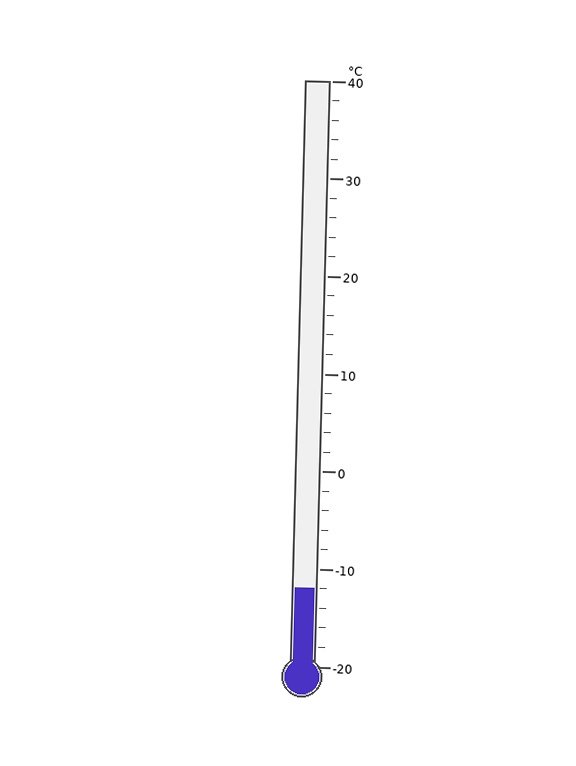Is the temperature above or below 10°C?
The temperature is below 10°C.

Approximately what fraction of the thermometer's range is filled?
The thermometer is filled to approximately 15% of its range.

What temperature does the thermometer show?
The thermometer shows approximately -12°C.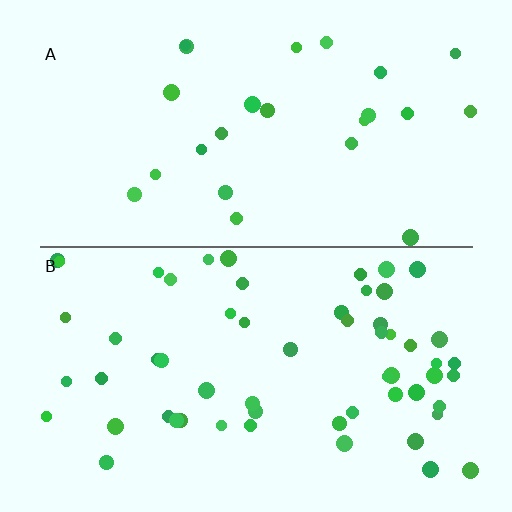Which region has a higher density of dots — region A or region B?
B (the bottom).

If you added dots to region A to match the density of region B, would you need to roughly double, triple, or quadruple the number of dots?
Approximately double.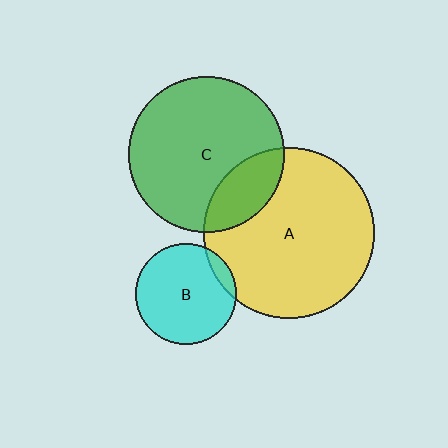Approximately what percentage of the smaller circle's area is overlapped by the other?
Approximately 10%.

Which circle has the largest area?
Circle A (yellow).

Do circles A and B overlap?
Yes.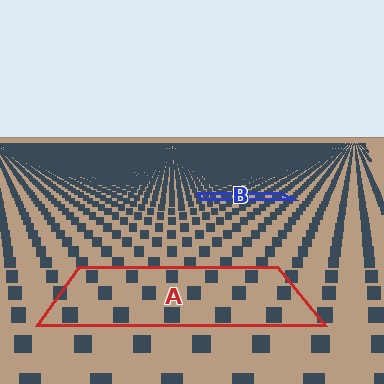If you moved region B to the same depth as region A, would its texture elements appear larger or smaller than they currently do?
They would appear larger. At a closer depth, the same texture elements are projected at a bigger on-screen size.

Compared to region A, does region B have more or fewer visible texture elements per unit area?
Region B has more texture elements per unit area — they are packed more densely because it is farther away.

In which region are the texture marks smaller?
The texture marks are smaller in region B, because it is farther away.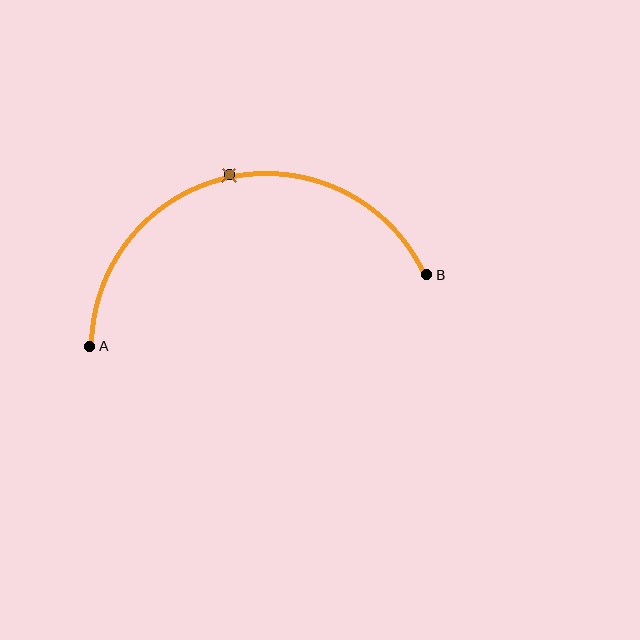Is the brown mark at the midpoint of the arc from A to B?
Yes. The brown mark lies on the arc at equal arc-length from both A and B — it is the arc midpoint.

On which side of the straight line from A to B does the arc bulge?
The arc bulges above the straight line connecting A and B.